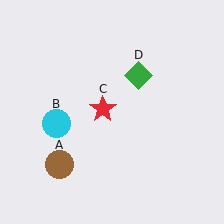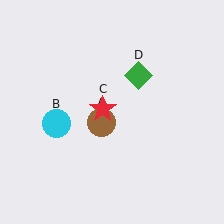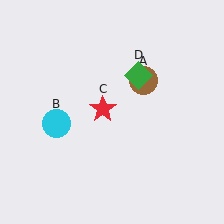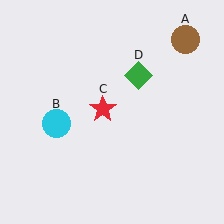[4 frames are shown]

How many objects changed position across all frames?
1 object changed position: brown circle (object A).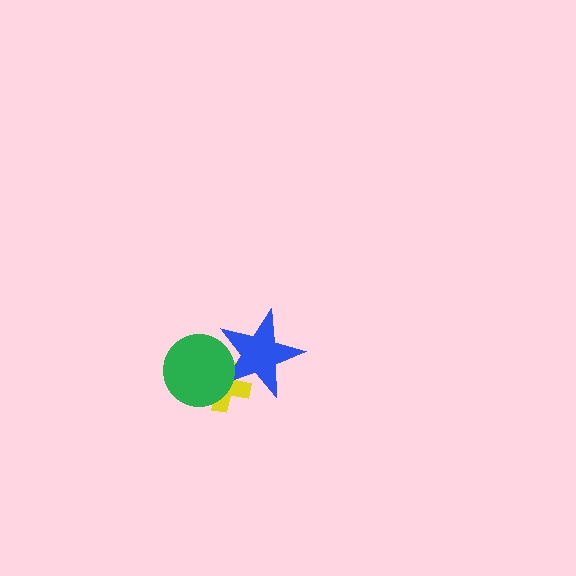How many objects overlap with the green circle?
2 objects overlap with the green circle.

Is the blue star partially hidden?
Yes, it is partially covered by another shape.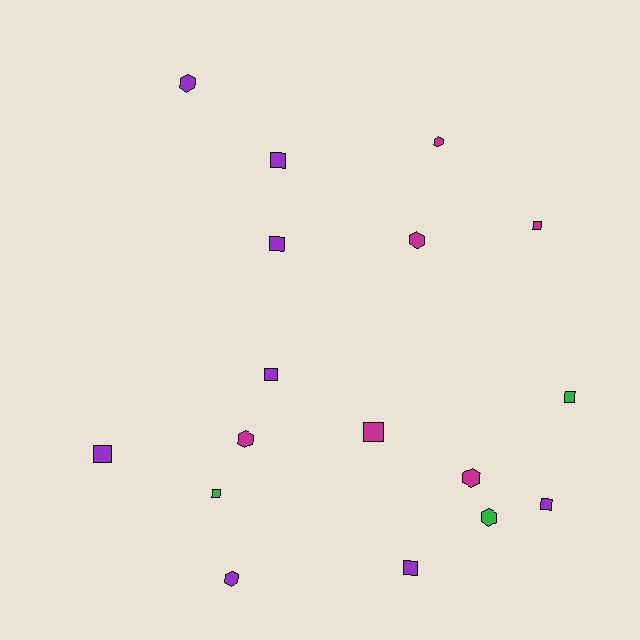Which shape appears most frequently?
Square, with 10 objects.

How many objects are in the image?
There are 17 objects.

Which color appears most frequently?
Purple, with 8 objects.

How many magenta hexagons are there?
There are 4 magenta hexagons.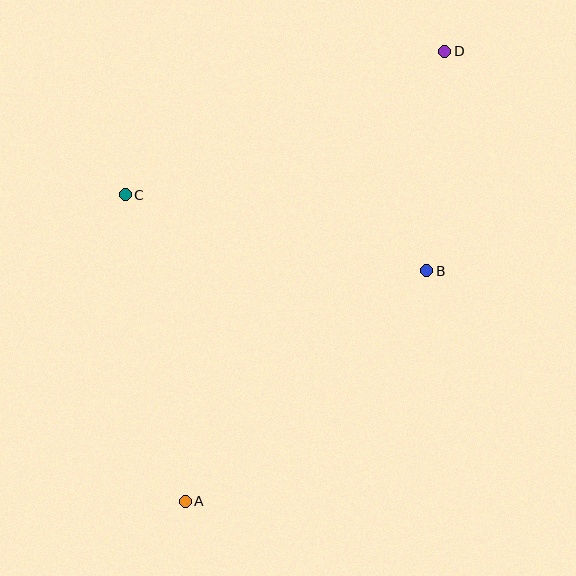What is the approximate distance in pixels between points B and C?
The distance between B and C is approximately 311 pixels.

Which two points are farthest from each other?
Points A and D are farthest from each other.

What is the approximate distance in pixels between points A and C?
The distance between A and C is approximately 312 pixels.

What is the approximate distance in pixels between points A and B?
The distance between A and B is approximately 334 pixels.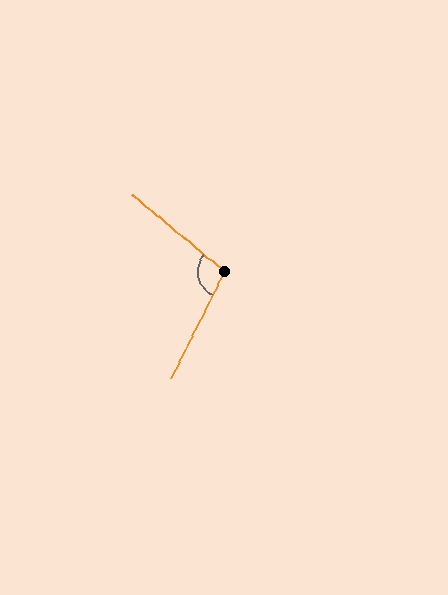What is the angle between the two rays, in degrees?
Approximately 103 degrees.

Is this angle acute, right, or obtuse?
It is obtuse.